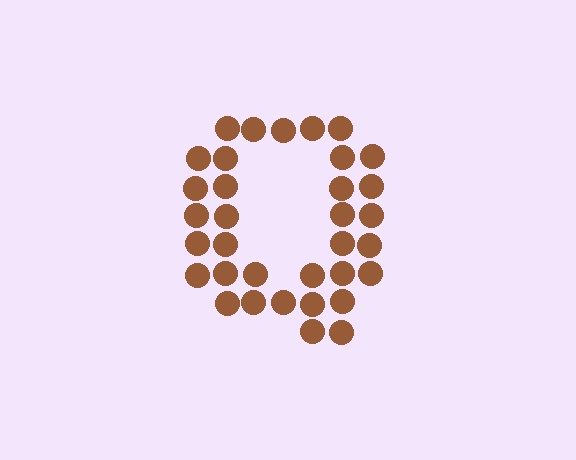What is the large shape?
The large shape is the letter Q.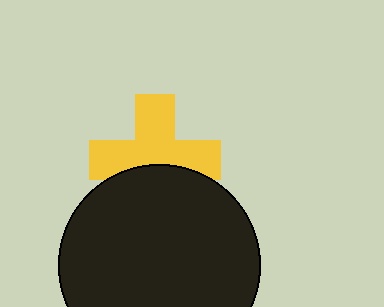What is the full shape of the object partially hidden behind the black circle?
The partially hidden object is a yellow cross.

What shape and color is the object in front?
The object in front is a black circle.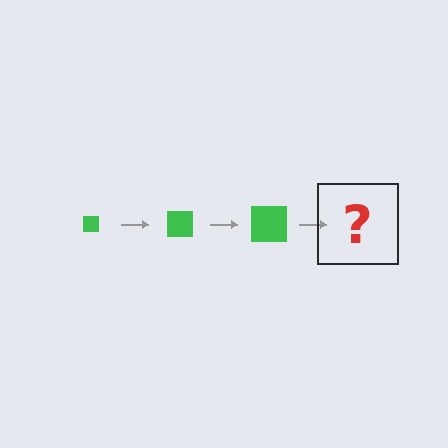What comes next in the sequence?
The next element should be a green square, larger than the previous one.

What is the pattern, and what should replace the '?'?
The pattern is that the square gets progressively larger each step. The '?' should be a green square, larger than the previous one.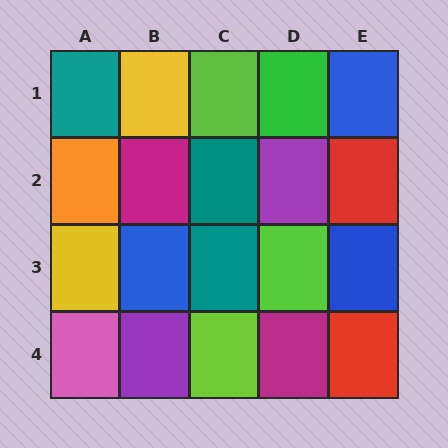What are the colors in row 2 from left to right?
Orange, magenta, teal, purple, red.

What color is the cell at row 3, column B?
Blue.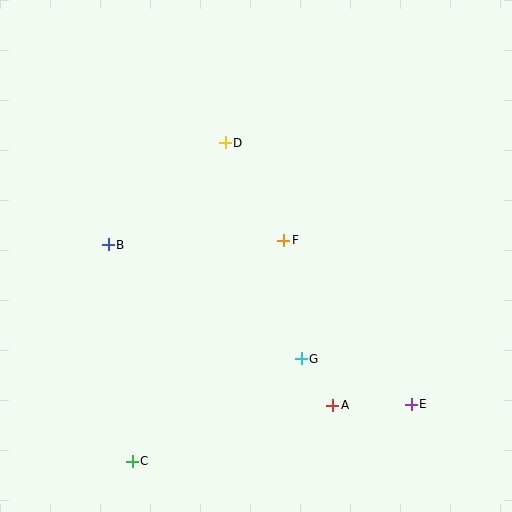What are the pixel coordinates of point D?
Point D is at (225, 143).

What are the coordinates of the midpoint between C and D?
The midpoint between C and D is at (179, 302).